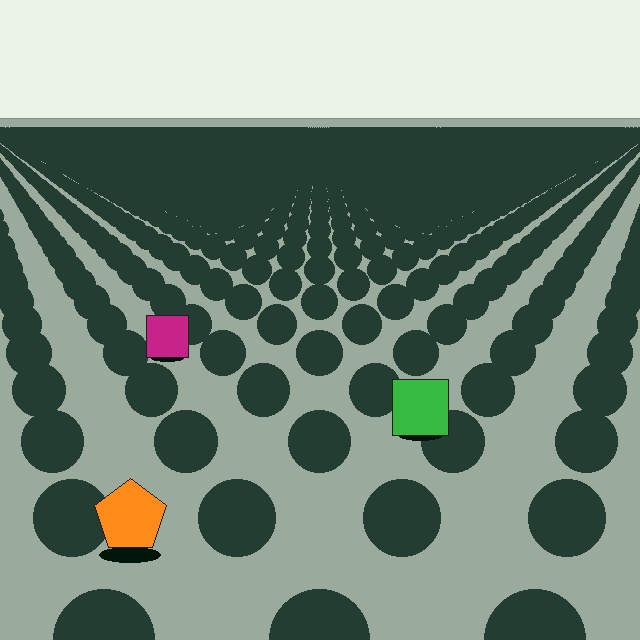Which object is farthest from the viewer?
The magenta square is farthest from the viewer. It appears smaller and the ground texture around it is denser.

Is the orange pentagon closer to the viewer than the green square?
Yes. The orange pentagon is closer — you can tell from the texture gradient: the ground texture is coarser near it.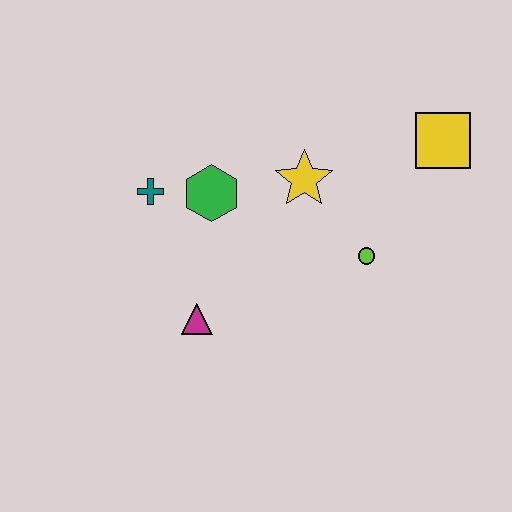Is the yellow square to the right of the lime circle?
Yes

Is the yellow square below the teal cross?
No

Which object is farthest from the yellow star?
The magenta triangle is farthest from the yellow star.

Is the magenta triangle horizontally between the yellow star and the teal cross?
Yes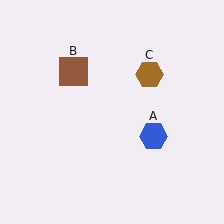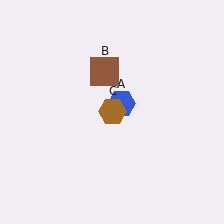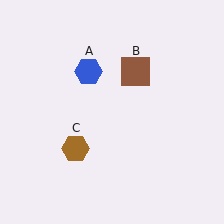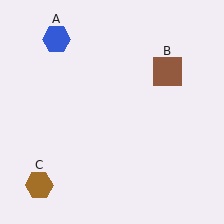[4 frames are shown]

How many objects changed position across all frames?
3 objects changed position: blue hexagon (object A), brown square (object B), brown hexagon (object C).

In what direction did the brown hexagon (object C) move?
The brown hexagon (object C) moved down and to the left.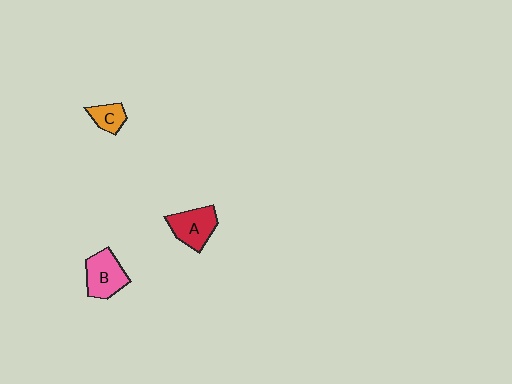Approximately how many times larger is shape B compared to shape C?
Approximately 1.9 times.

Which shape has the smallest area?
Shape C (orange).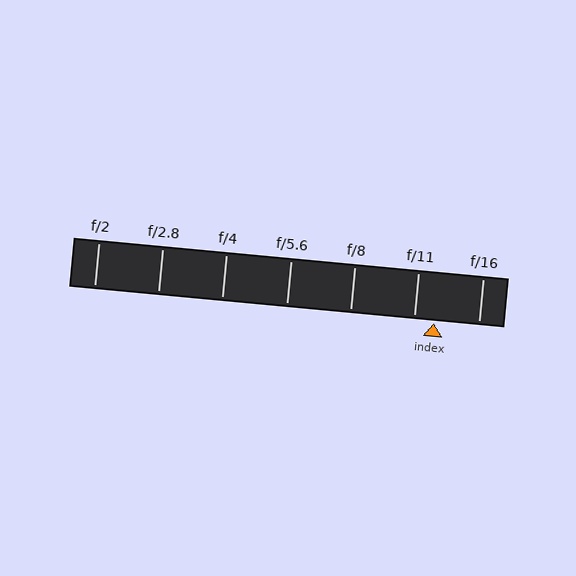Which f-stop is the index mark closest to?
The index mark is closest to f/11.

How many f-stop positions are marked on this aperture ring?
There are 7 f-stop positions marked.